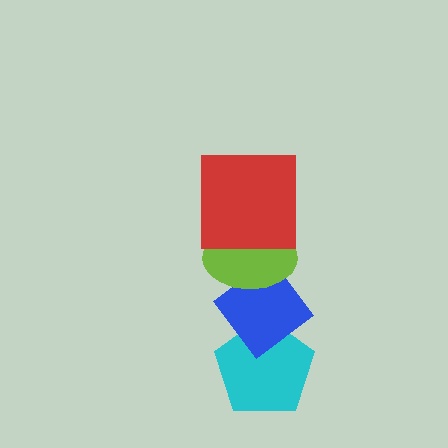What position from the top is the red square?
The red square is 1st from the top.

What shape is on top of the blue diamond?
The lime ellipse is on top of the blue diamond.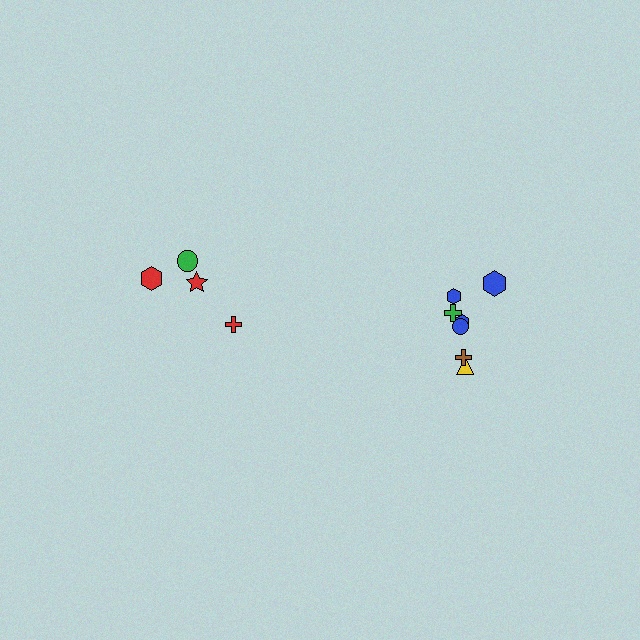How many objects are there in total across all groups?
There are 11 objects.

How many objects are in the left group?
There are 4 objects.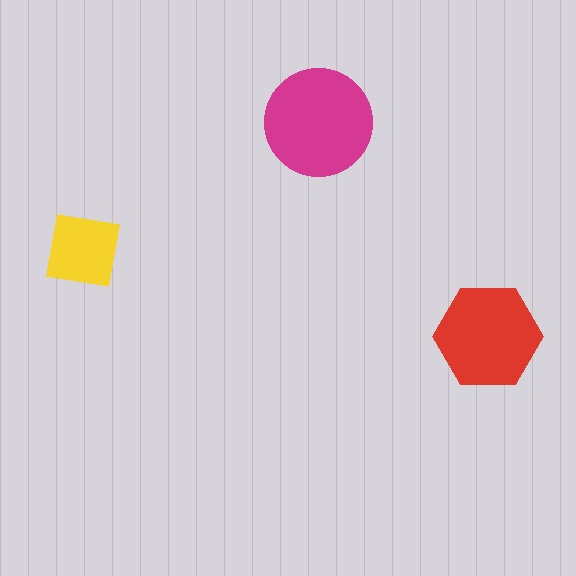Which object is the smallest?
The yellow square.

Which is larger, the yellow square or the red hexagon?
The red hexagon.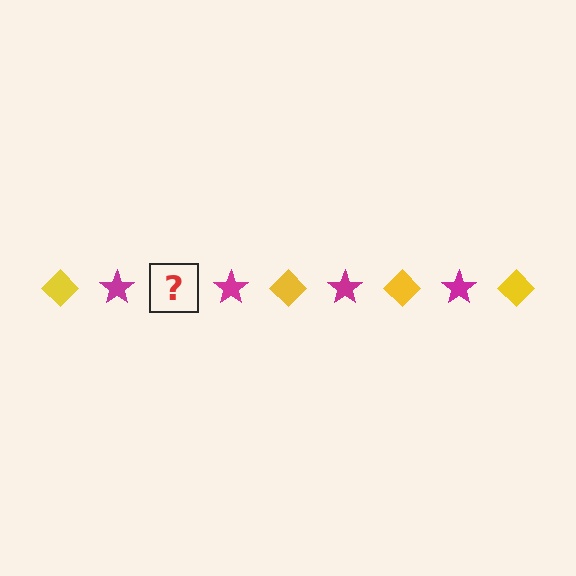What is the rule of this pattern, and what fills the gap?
The rule is that the pattern alternates between yellow diamond and magenta star. The gap should be filled with a yellow diamond.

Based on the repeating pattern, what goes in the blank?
The blank should be a yellow diamond.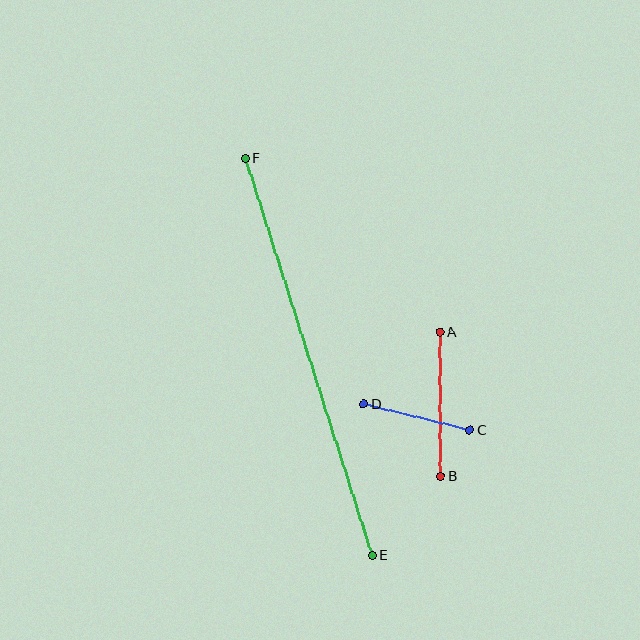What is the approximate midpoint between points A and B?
The midpoint is at approximately (440, 404) pixels.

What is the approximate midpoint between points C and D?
The midpoint is at approximately (417, 417) pixels.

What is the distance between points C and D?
The distance is approximately 109 pixels.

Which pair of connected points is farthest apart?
Points E and F are farthest apart.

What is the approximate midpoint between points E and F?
The midpoint is at approximately (308, 357) pixels.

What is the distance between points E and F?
The distance is approximately 416 pixels.